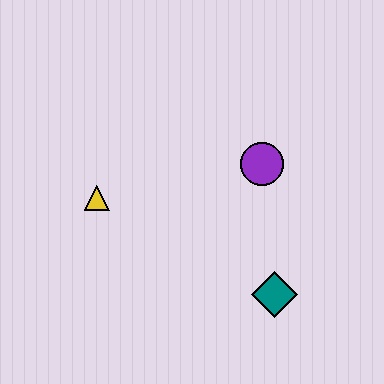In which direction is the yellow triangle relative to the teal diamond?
The yellow triangle is to the left of the teal diamond.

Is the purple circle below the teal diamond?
No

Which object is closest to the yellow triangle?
The purple circle is closest to the yellow triangle.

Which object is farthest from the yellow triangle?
The teal diamond is farthest from the yellow triangle.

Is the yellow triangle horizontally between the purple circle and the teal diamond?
No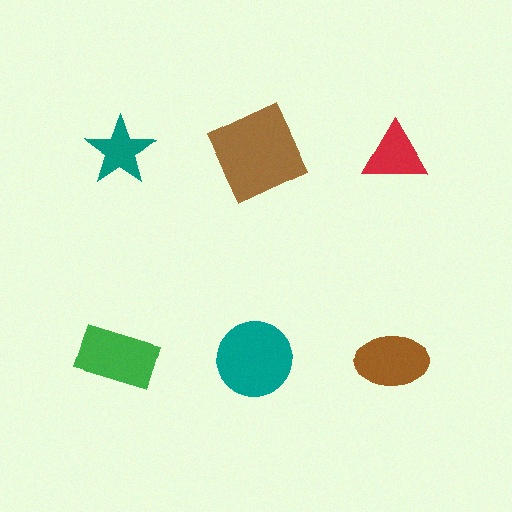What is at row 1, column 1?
A teal star.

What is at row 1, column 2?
A brown square.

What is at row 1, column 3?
A red triangle.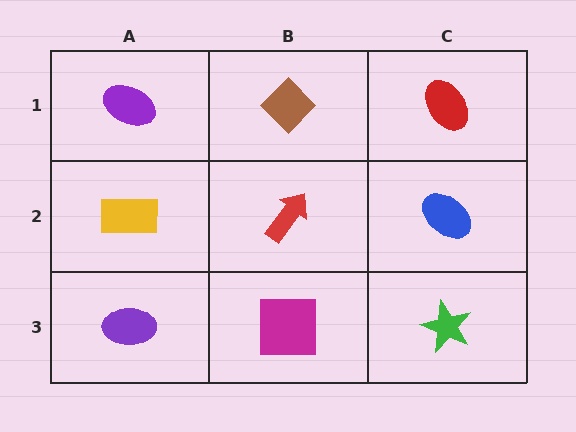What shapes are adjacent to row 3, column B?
A red arrow (row 2, column B), a purple ellipse (row 3, column A), a green star (row 3, column C).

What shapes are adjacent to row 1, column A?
A yellow rectangle (row 2, column A), a brown diamond (row 1, column B).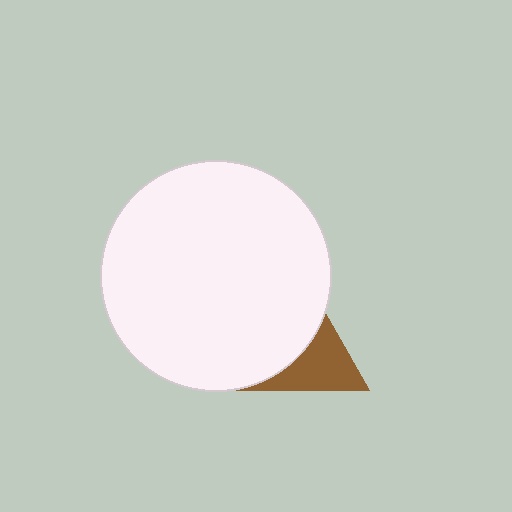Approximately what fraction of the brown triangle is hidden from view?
Roughly 49% of the brown triangle is hidden behind the white circle.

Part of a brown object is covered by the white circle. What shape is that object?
It is a triangle.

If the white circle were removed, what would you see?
You would see the complete brown triangle.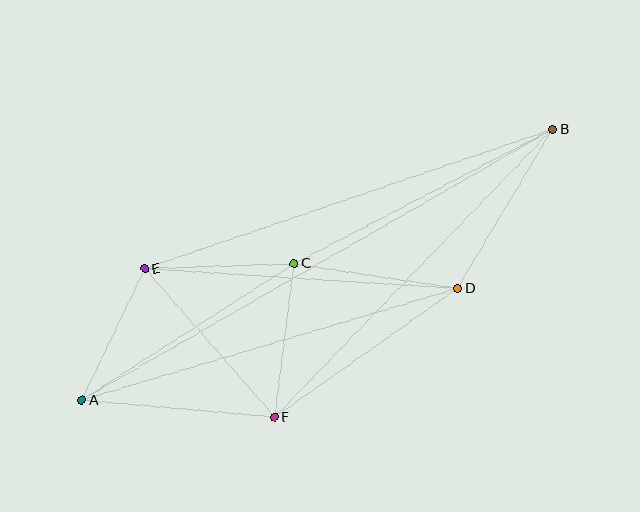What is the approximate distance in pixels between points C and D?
The distance between C and D is approximately 165 pixels.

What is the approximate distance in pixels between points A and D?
The distance between A and D is approximately 392 pixels.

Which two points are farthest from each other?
Points A and B are farthest from each other.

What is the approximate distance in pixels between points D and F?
The distance between D and F is approximately 224 pixels.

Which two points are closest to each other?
Points A and E are closest to each other.